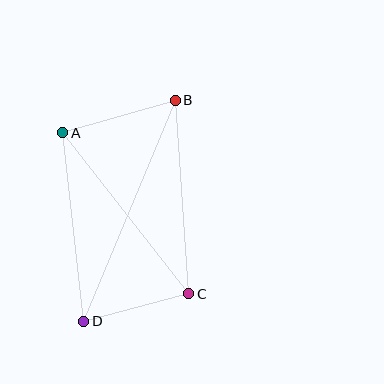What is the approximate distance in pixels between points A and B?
The distance between A and B is approximately 117 pixels.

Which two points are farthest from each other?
Points B and D are farthest from each other.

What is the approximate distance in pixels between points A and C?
The distance between A and C is approximately 204 pixels.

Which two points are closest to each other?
Points C and D are closest to each other.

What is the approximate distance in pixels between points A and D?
The distance between A and D is approximately 190 pixels.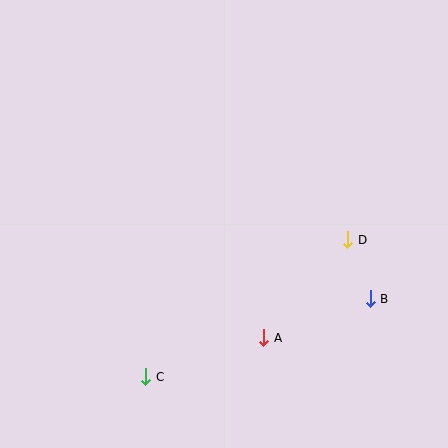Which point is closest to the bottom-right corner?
Point B is closest to the bottom-right corner.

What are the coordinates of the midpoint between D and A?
The midpoint between D and A is at (306, 289).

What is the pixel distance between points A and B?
The distance between A and B is 113 pixels.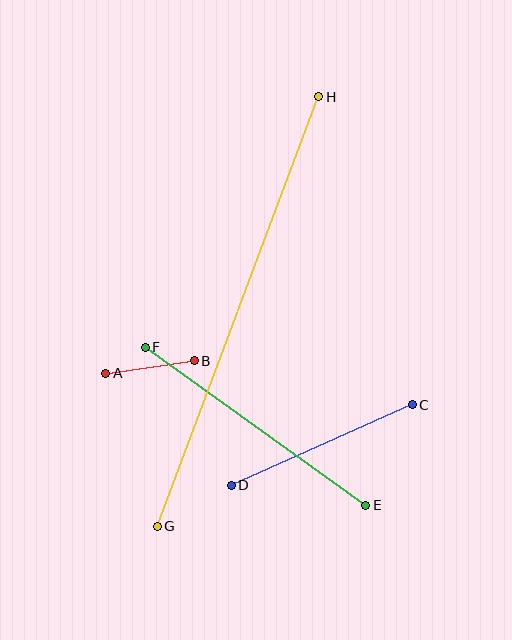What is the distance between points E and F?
The distance is approximately 271 pixels.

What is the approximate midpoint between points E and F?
The midpoint is at approximately (255, 426) pixels.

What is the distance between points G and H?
The distance is approximately 459 pixels.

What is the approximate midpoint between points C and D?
The midpoint is at approximately (322, 445) pixels.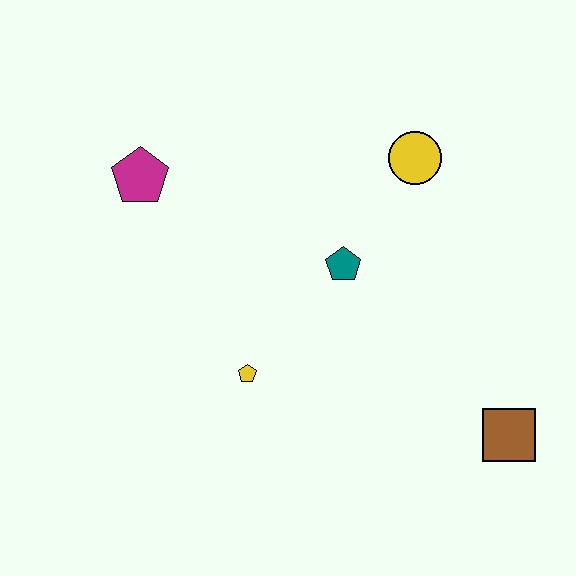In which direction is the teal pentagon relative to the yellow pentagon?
The teal pentagon is above the yellow pentagon.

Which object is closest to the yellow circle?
The teal pentagon is closest to the yellow circle.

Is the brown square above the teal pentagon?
No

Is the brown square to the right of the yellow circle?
Yes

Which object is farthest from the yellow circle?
The brown square is farthest from the yellow circle.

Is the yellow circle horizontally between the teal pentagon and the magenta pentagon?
No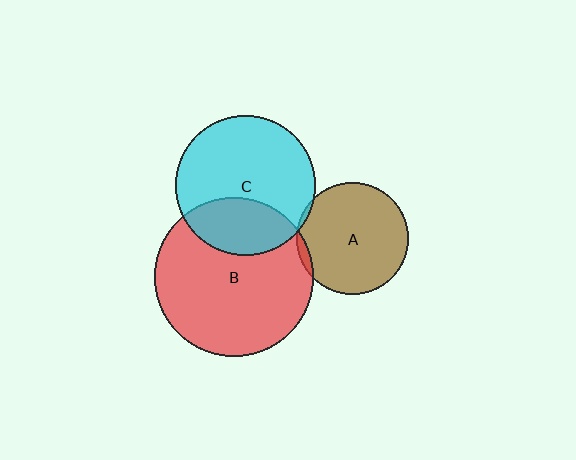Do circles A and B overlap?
Yes.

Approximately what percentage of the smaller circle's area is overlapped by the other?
Approximately 5%.